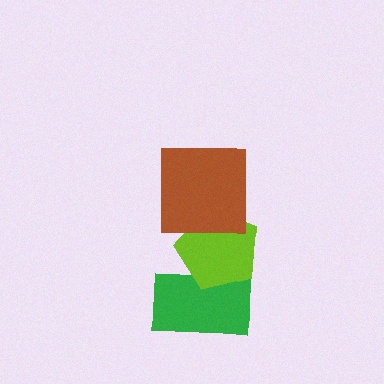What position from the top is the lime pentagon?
The lime pentagon is 2nd from the top.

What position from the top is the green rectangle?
The green rectangle is 3rd from the top.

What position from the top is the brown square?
The brown square is 1st from the top.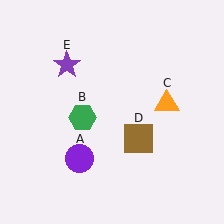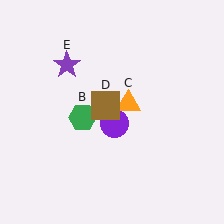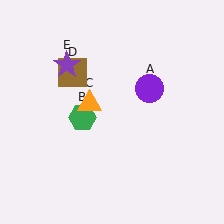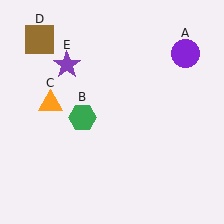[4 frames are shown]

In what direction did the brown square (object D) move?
The brown square (object D) moved up and to the left.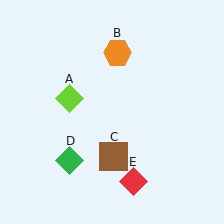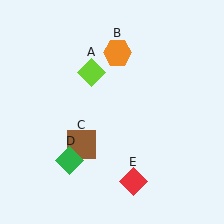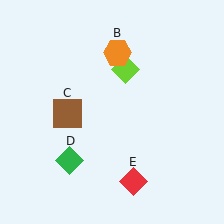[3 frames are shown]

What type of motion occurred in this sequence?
The lime diamond (object A), brown square (object C) rotated clockwise around the center of the scene.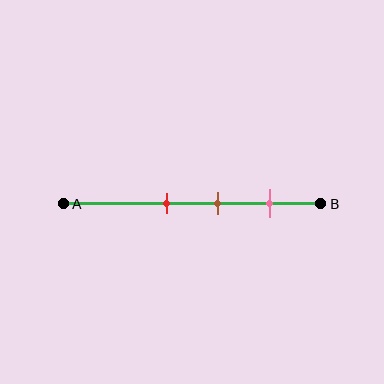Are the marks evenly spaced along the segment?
Yes, the marks are approximately evenly spaced.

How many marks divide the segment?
There are 3 marks dividing the segment.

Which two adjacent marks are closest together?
The red and brown marks are the closest adjacent pair.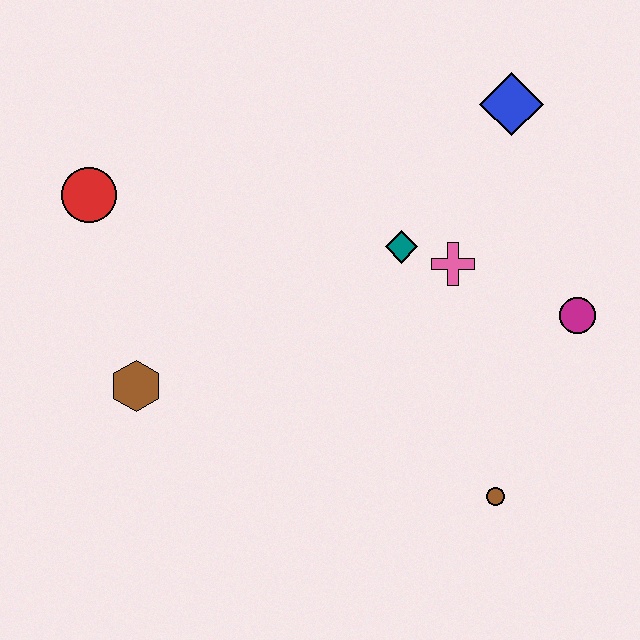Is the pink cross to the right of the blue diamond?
No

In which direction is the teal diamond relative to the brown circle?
The teal diamond is above the brown circle.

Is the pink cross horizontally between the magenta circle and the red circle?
Yes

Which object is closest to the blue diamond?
The pink cross is closest to the blue diamond.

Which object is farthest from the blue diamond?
The brown hexagon is farthest from the blue diamond.